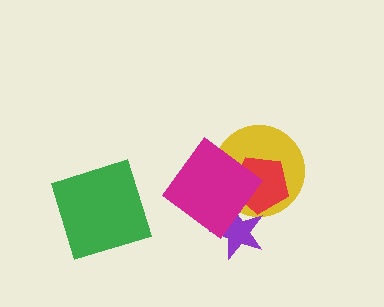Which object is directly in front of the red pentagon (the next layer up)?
The purple star is directly in front of the red pentagon.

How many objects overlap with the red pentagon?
3 objects overlap with the red pentagon.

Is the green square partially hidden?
No, no other shape covers it.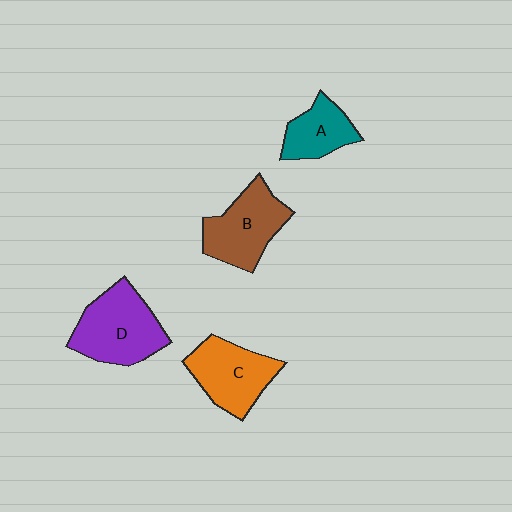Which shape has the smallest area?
Shape A (teal).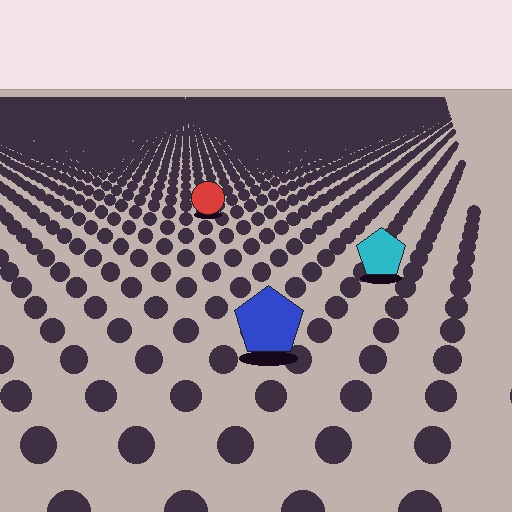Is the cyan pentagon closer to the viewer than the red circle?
Yes. The cyan pentagon is closer — you can tell from the texture gradient: the ground texture is coarser near it.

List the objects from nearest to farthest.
From nearest to farthest: the blue pentagon, the cyan pentagon, the red circle.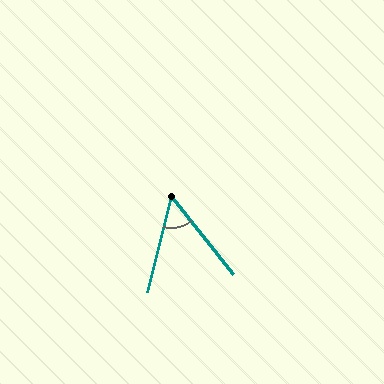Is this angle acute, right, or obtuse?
It is acute.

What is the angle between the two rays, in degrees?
Approximately 52 degrees.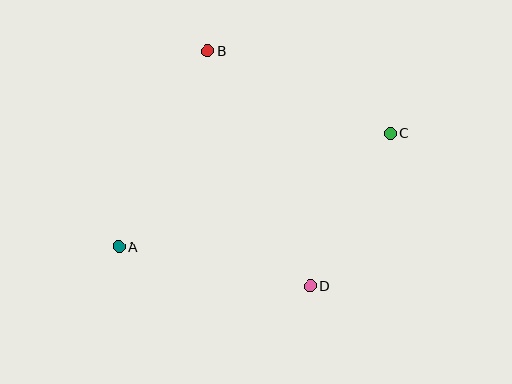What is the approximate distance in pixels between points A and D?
The distance between A and D is approximately 195 pixels.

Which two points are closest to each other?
Points C and D are closest to each other.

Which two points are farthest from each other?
Points A and C are farthest from each other.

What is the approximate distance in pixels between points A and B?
The distance between A and B is approximately 215 pixels.